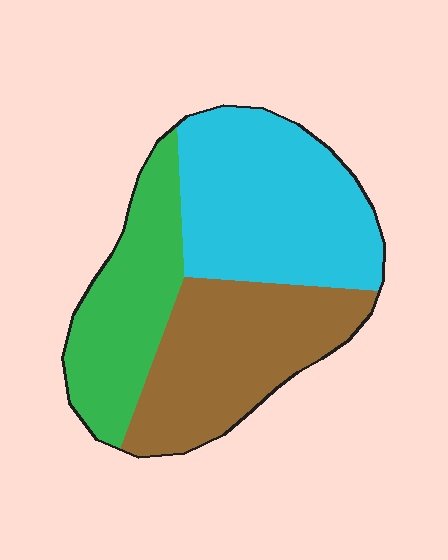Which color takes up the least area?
Green, at roughly 25%.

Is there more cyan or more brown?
Cyan.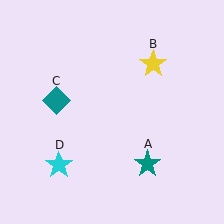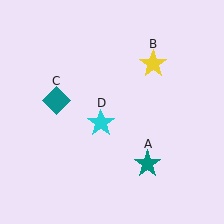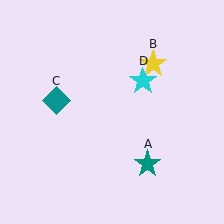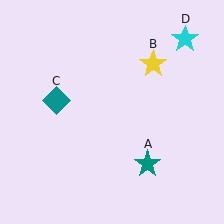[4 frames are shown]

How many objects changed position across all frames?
1 object changed position: cyan star (object D).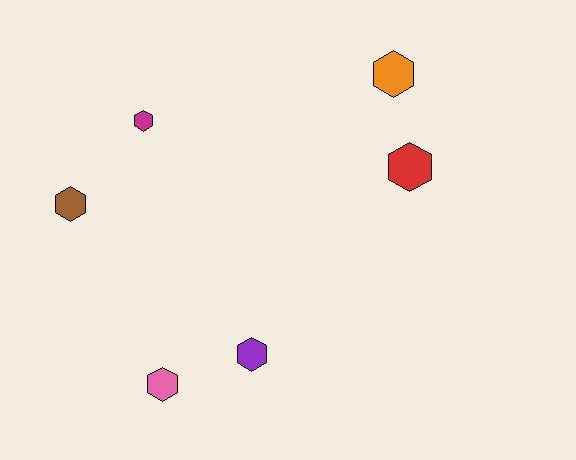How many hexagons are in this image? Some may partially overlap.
There are 6 hexagons.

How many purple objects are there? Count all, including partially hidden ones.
There is 1 purple object.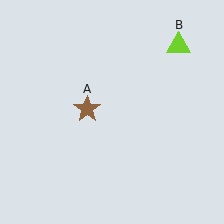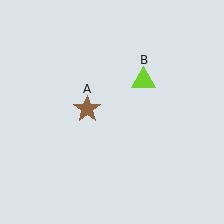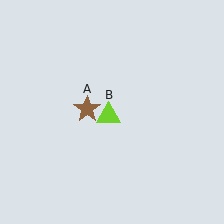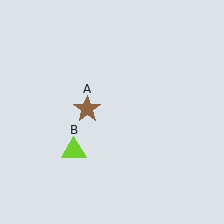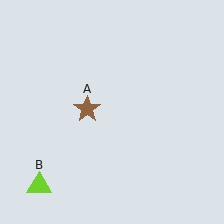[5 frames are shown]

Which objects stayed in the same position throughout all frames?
Brown star (object A) remained stationary.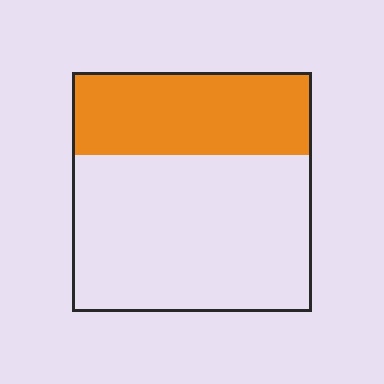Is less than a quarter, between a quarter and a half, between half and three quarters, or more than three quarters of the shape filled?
Between a quarter and a half.